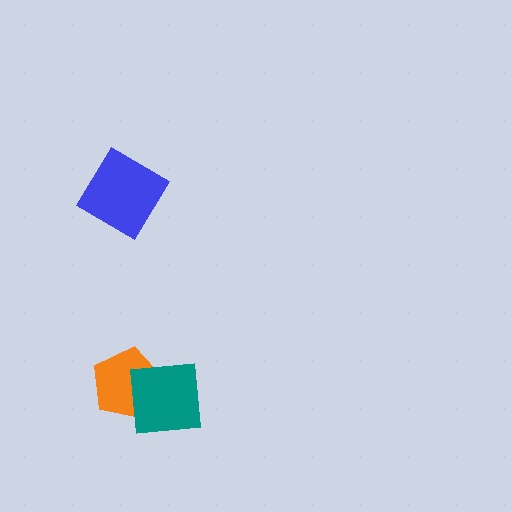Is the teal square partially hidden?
No, no other shape covers it.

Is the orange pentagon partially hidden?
Yes, it is partially covered by another shape.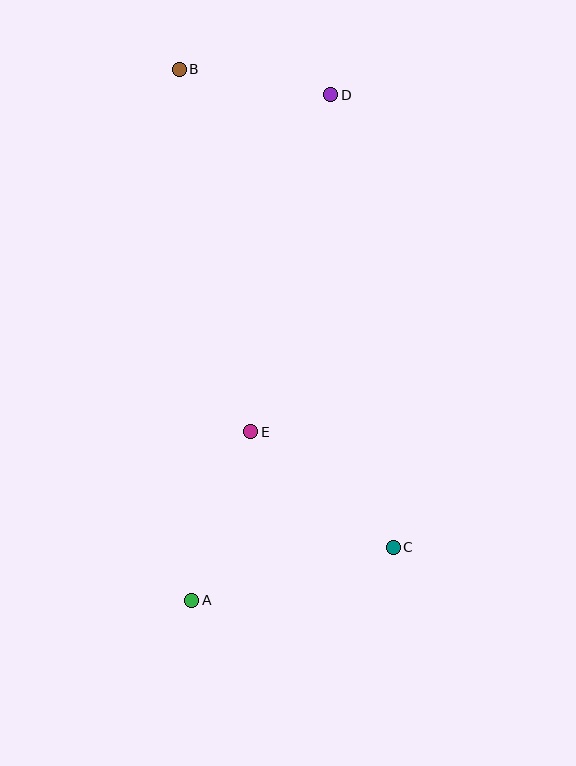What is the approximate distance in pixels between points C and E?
The distance between C and E is approximately 183 pixels.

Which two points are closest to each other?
Points B and D are closest to each other.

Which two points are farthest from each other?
Points A and B are farthest from each other.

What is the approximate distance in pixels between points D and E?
The distance between D and E is approximately 347 pixels.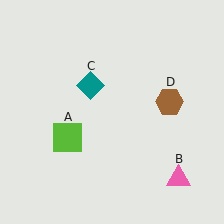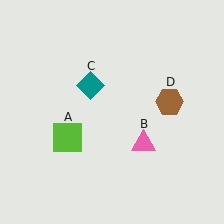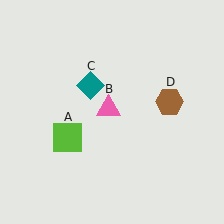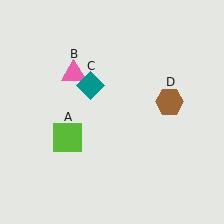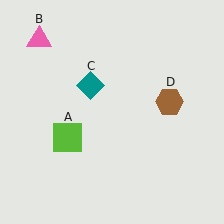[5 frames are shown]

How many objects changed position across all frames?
1 object changed position: pink triangle (object B).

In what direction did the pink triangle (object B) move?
The pink triangle (object B) moved up and to the left.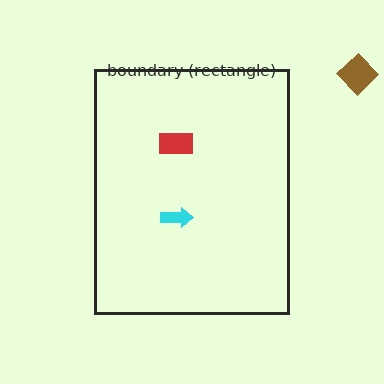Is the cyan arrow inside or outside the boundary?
Inside.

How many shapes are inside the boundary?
2 inside, 1 outside.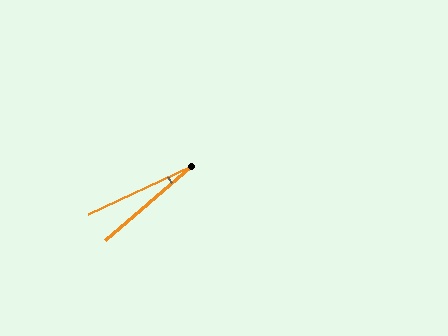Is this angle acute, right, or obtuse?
It is acute.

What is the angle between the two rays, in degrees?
Approximately 16 degrees.